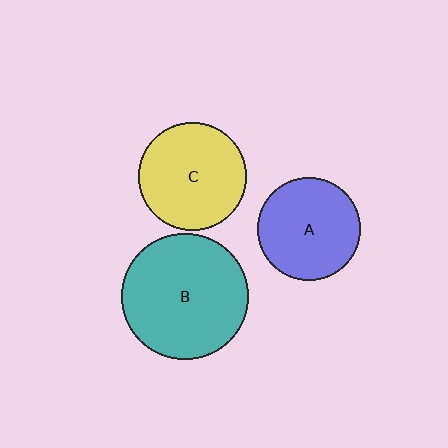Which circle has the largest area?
Circle B (teal).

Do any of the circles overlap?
No, none of the circles overlap.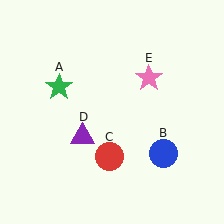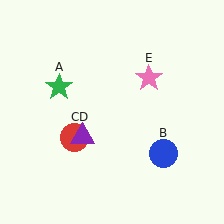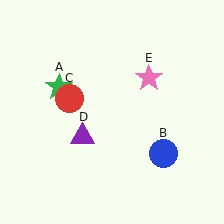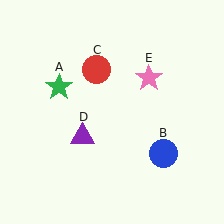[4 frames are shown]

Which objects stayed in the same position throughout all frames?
Green star (object A) and blue circle (object B) and purple triangle (object D) and pink star (object E) remained stationary.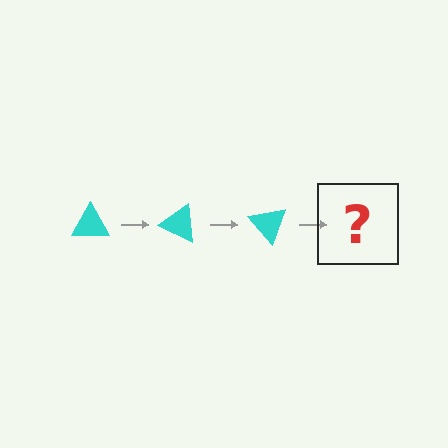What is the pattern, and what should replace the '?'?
The pattern is that the triangle rotates 25 degrees each step. The '?' should be a cyan triangle rotated 75 degrees.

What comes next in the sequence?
The next element should be a cyan triangle rotated 75 degrees.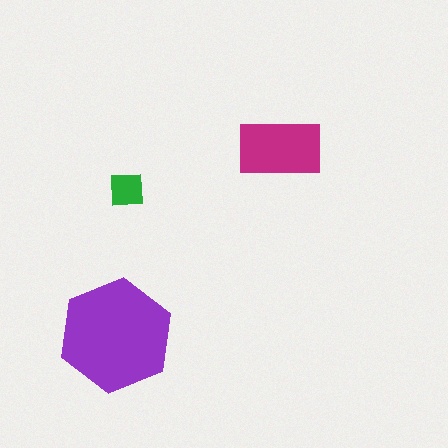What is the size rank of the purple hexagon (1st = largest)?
1st.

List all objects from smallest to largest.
The green square, the magenta rectangle, the purple hexagon.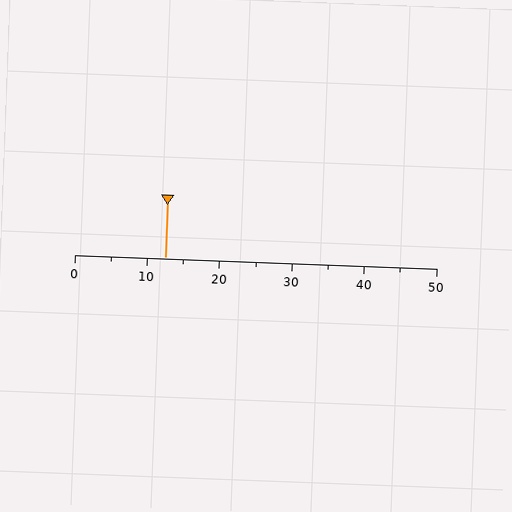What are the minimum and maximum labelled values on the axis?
The axis runs from 0 to 50.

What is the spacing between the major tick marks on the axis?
The major ticks are spaced 10 apart.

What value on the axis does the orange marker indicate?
The marker indicates approximately 12.5.